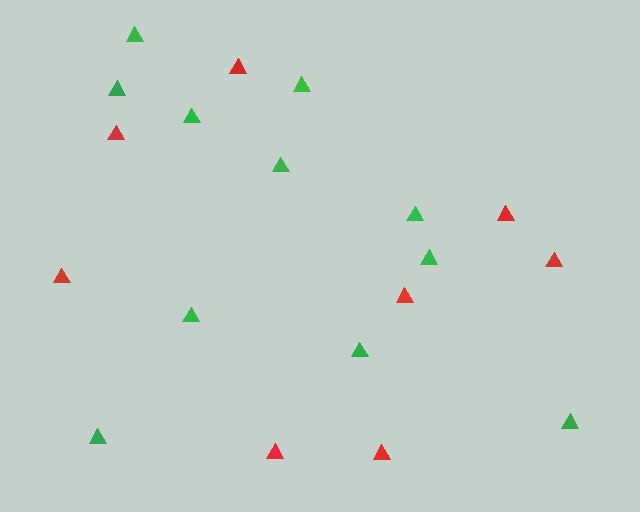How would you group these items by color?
There are 2 groups: one group of green triangles (11) and one group of red triangles (8).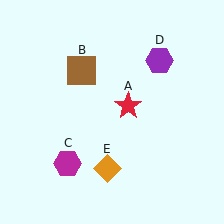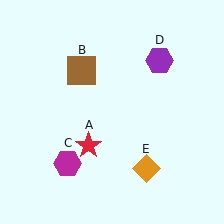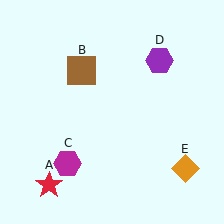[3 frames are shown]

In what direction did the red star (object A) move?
The red star (object A) moved down and to the left.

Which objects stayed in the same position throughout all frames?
Brown square (object B) and magenta hexagon (object C) and purple hexagon (object D) remained stationary.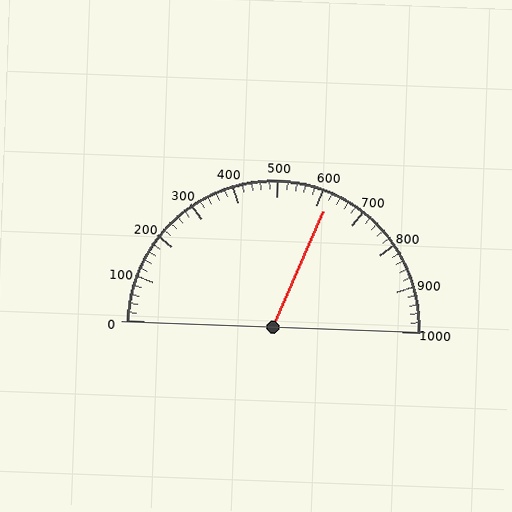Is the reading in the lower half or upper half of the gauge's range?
The reading is in the upper half of the range (0 to 1000).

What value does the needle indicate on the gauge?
The needle indicates approximately 620.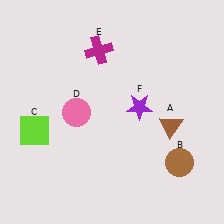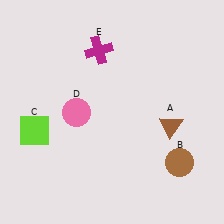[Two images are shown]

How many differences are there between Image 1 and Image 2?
There is 1 difference between the two images.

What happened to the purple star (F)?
The purple star (F) was removed in Image 2. It was in the top-right area of Image 1.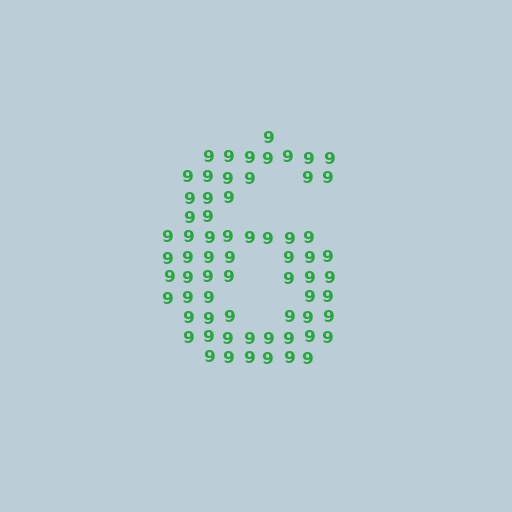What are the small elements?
The small elements are digit 9's.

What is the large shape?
The large shape is the digit 6.